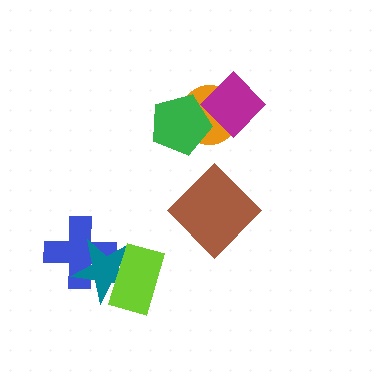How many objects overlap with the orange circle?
2 objects overlap with the orange circle.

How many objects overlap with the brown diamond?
0 objects overlap with the brown diamond.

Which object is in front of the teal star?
The lime rectangle is in front of the teal star.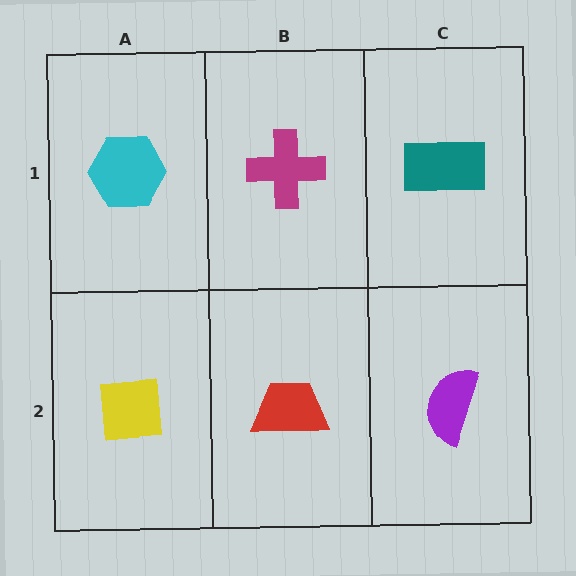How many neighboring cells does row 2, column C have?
2.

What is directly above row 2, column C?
A teal rectangle.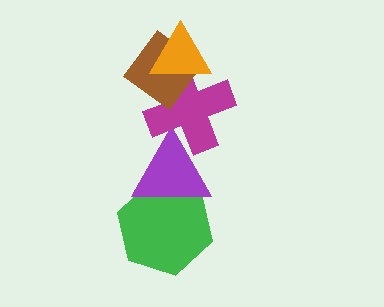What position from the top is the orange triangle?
The orange triangle is 1st from the top.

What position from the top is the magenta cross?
The magenta cross is 3rd from the top.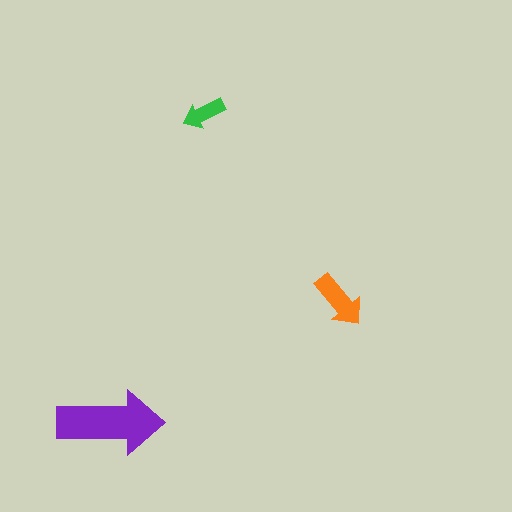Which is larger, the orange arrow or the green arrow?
The orange one.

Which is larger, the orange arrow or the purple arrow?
The purple one.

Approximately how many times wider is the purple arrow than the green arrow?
About 2.5 times wider.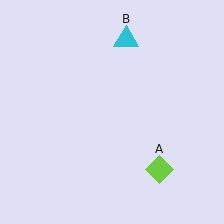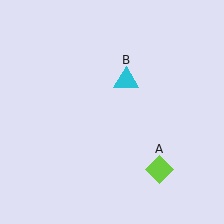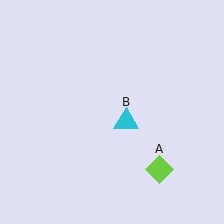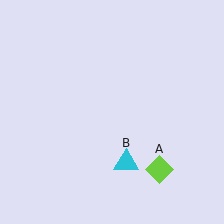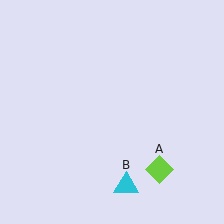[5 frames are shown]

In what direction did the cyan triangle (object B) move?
The cyan triangle (object B) moved down.